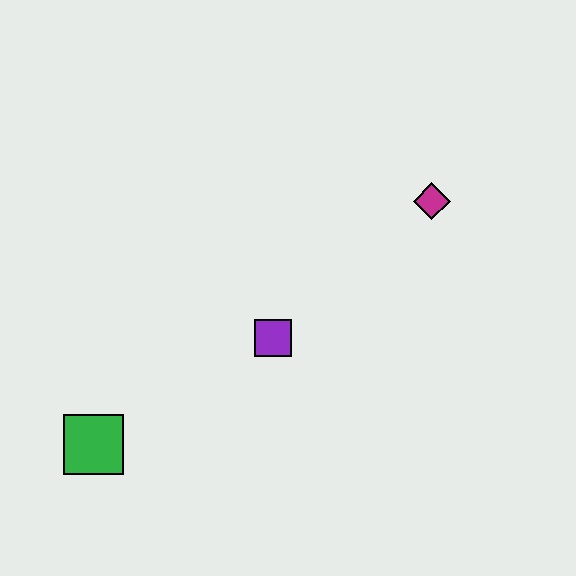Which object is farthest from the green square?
The magenta diamond is farthest from the green square.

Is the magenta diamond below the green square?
No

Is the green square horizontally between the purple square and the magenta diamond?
No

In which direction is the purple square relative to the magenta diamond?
The purple square is to the left of the magenta diamond.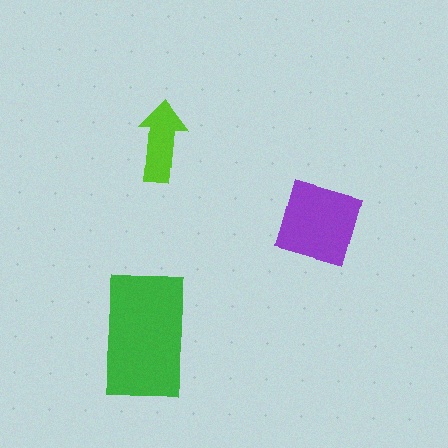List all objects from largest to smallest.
The green rectangle, the purple diamond, the lime arrow.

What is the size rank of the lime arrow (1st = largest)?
3rd.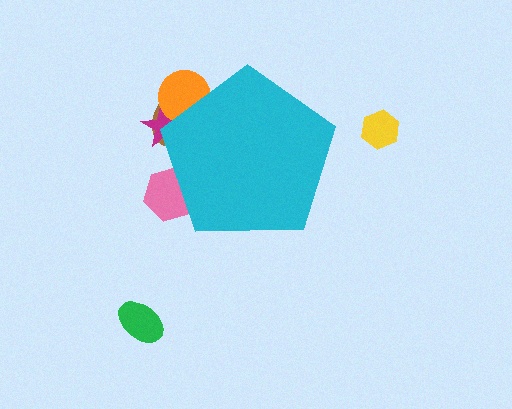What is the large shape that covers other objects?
A cyan pentagon.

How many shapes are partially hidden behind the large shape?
4 shapes are partially hidden.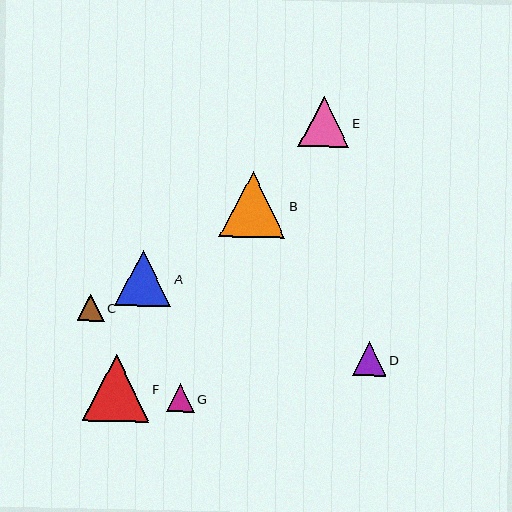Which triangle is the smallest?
Triangle C is the smallest with a size of approximately 26 pixels.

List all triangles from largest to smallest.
From largest to smallest: F, B, A, E, D, G, C.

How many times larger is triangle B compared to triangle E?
Triangle B is approximately 1.3 times the size of triangle E.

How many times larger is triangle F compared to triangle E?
Triangle F is approximately 1.3 times the size of triangle E.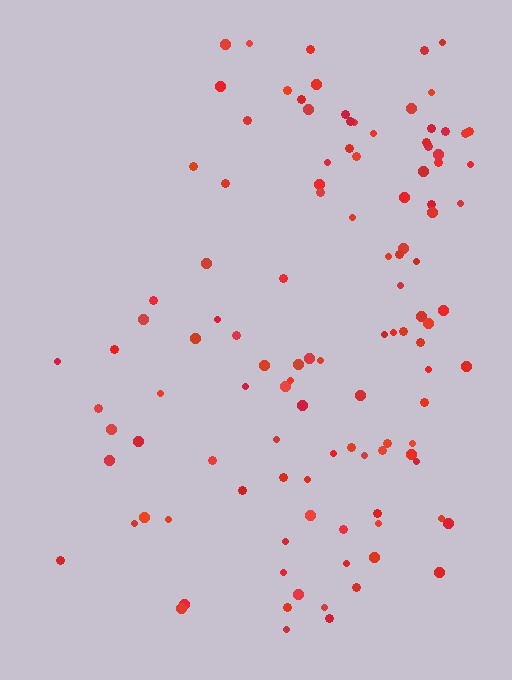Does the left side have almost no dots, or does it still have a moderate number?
Still a moderate number, just noticeably fewer than the right.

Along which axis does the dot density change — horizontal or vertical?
Horizontal.